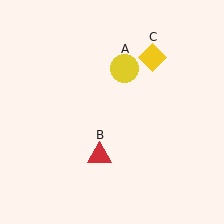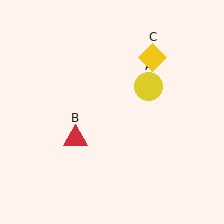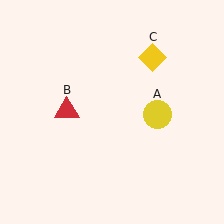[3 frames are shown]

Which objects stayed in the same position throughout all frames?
Yellow diamond (object C) remained stationary.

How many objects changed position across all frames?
2 objects changed position: yellow circle (object A), red triangle (object B).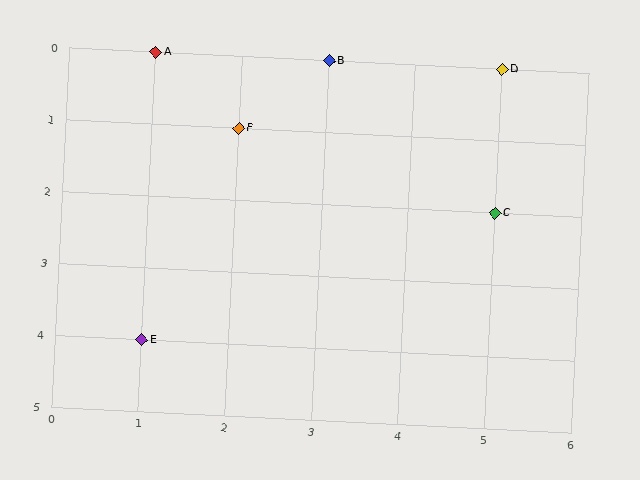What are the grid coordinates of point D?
Point D is at grid coordinates (5, 0).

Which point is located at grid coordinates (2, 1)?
Point F is at (2, 1).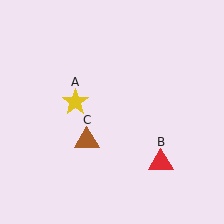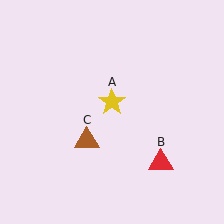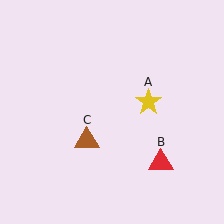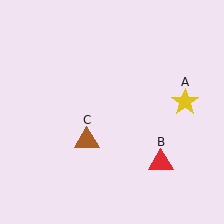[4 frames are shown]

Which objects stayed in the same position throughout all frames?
Red triangle (object B) and brown triangle (object C) remained stationary.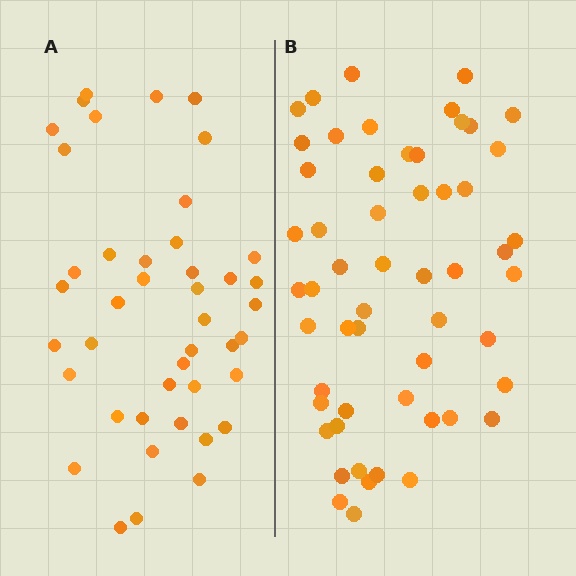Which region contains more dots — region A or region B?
Region B (the right region) has more dots.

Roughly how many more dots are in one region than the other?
Region B has roughly 12 or so more dots than region A.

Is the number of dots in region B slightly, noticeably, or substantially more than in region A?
Region B has noticeably more, but not dramatically so. The ratio is roughly 1.3 to 1.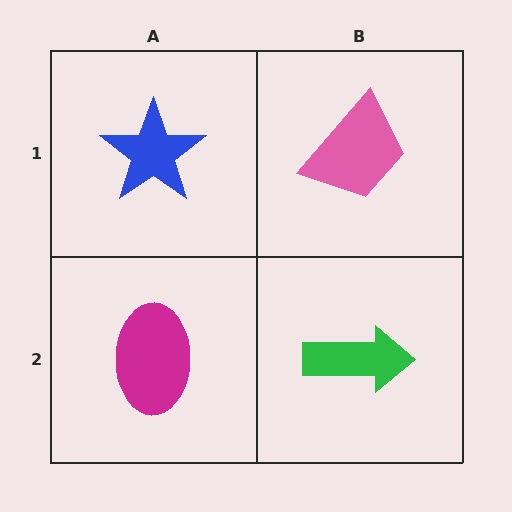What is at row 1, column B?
A pink trapezoid.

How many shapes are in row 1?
2 shapes.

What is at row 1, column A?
A blue star.